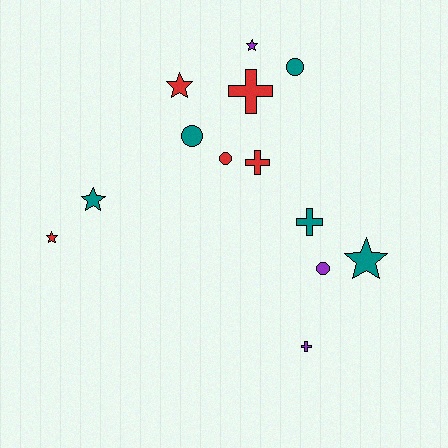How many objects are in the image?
There are 13 objects.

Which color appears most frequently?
Teal, with 5 objects.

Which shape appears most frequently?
Star, with 5 objects.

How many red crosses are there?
There are 2 red crosses.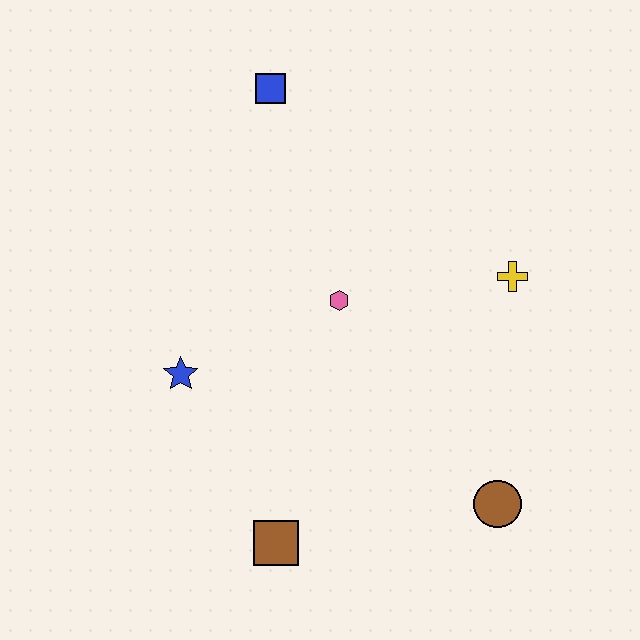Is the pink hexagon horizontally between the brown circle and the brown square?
Yes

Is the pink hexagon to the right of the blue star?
Yes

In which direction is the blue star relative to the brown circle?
The blue star is to the left of the brown circle.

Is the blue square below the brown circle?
No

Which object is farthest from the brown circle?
The blue square is farthest from the brown circle.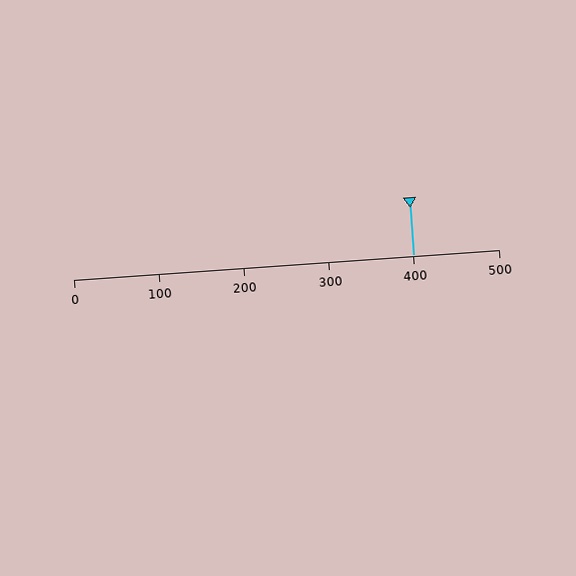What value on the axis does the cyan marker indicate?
The marker indicates approximately 400.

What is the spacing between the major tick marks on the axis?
The major ticks are spaced 100 apart.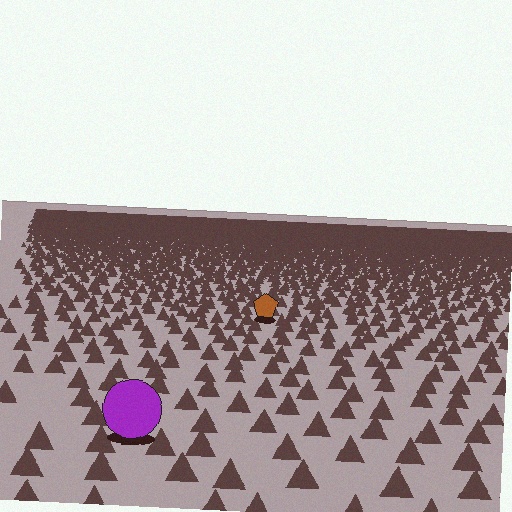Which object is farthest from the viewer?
The brown pentagon is farthest from the viewer. It appears smaller and the ground texture around it is denser.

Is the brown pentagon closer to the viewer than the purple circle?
No. The purple circle is closer — you can tell from the texture gradient: the ground texture is coarser near it.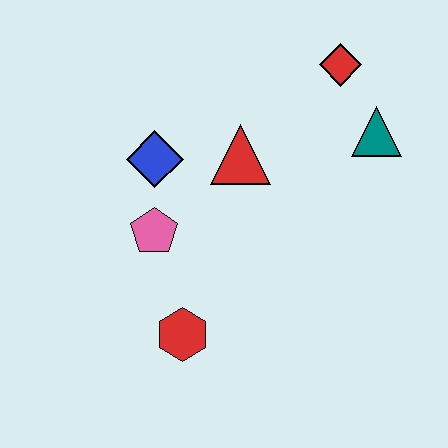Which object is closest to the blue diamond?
The pink pentagon is closest to the blue diamond.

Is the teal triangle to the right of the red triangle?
Yes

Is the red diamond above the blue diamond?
Yes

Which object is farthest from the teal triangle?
The red hexagon is farthest from the teal triangle.